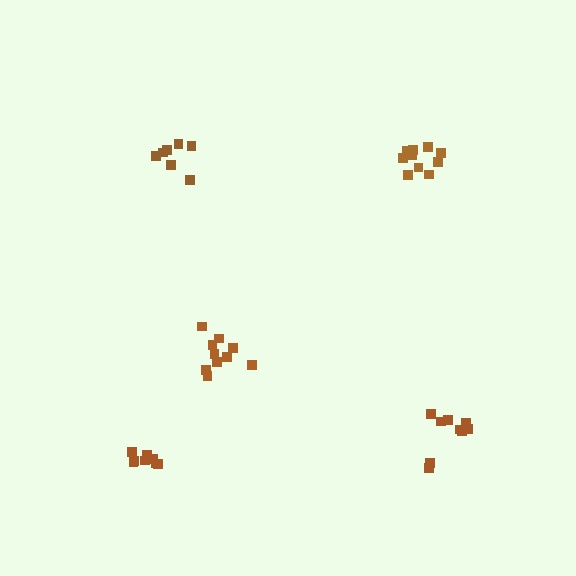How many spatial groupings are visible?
There are 5 spatial groupings.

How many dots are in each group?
Group 1: 10 dots, Group 2: 7 dots, Group 3: 10 dots, Group 4: 9 dots, Group 5: 8 dots (44 total).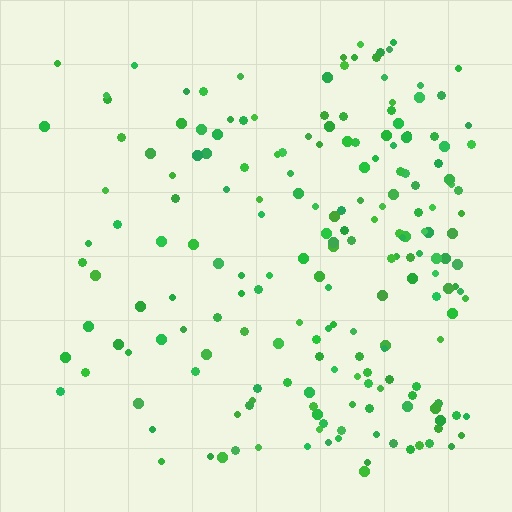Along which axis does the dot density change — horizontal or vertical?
Horizontal.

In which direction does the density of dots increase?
From left to right, with the right side densest.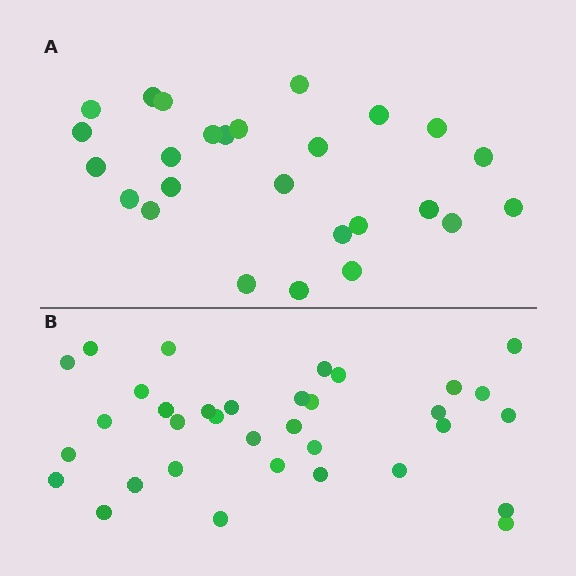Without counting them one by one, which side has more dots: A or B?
Region B (the bottom region) has more dots.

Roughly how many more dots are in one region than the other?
Region B has roughly 8 or so more dots than region A.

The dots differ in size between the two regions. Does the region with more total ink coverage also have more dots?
No. Region A has more total ink coverage because its dots are larger, but region B actually contains more individual dots. Total area can be misleading — the number of items is what matters here.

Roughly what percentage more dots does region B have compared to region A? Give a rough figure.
About 30% more.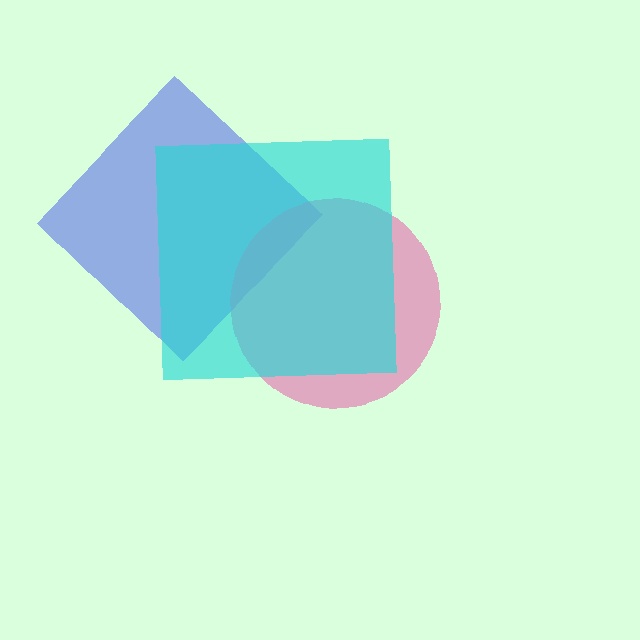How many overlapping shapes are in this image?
There are 3 overlapping shapes in the image.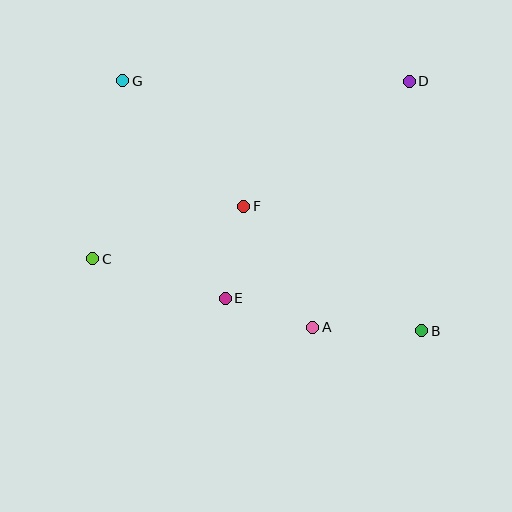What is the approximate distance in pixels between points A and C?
The distance between A and C is approximately 230 pixels.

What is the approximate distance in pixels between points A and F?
The distance between A and F is approximately 139 pixels.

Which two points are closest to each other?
Points A and E are closest to each other.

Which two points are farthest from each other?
Points B and G are farthest from each other.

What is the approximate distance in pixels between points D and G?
The distance between D and G is approximately 286 pixels.